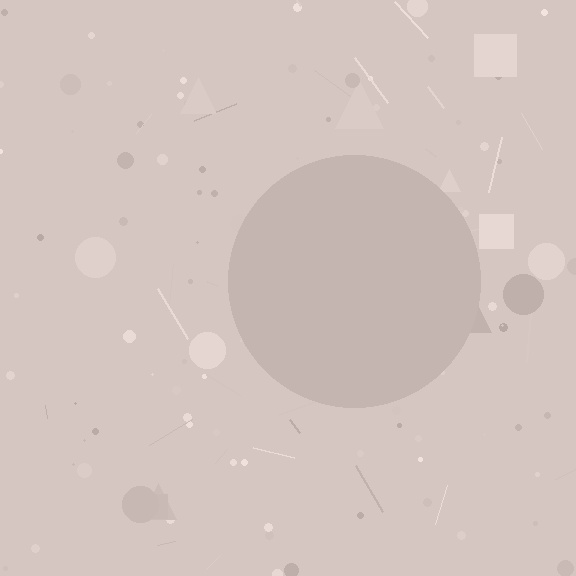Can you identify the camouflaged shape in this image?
The camouflaged shape is a circle.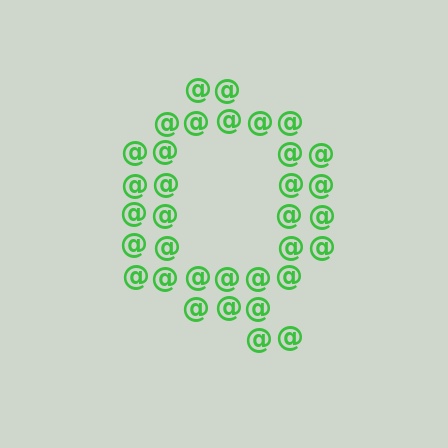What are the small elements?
The small elements are at signs.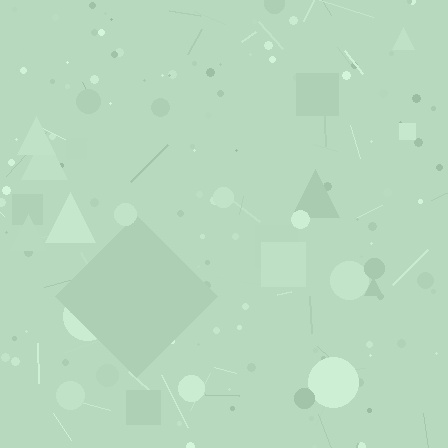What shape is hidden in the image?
A diamond is hidden in the image.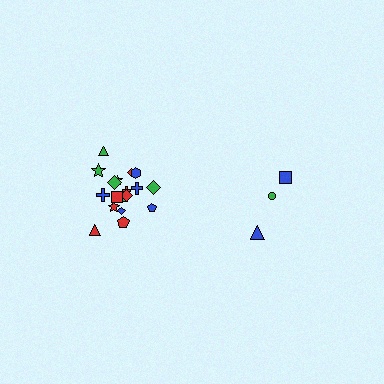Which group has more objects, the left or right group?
The left group.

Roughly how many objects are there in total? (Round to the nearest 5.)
Roughly 20 objects in total.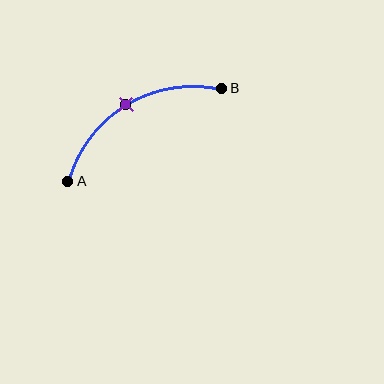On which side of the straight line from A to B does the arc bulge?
The arc bulges above the straight line connecting A and B.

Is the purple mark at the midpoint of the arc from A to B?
Yes. The purple mark lies on the arc at equal arc-length from both A and B — it is the arc midpoint.